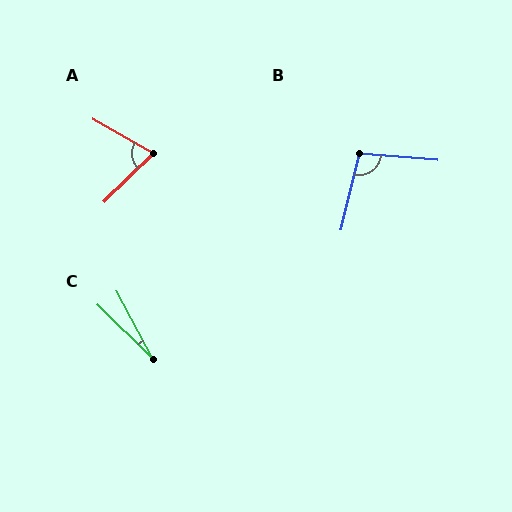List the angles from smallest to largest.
C (18°), A (75°), B (99°).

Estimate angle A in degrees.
Approximately 75 degrees.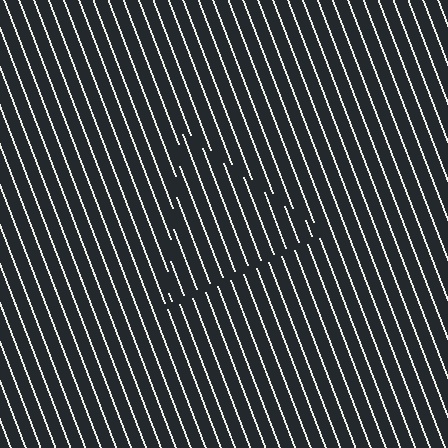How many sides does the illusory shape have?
3 sides — the line-ends trace a triangle.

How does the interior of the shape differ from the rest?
The interior of the shape contains the same grating, shifted by half a period — the contour is defined by the phase discontinuity where line-ends from the inner and outer gratings abut.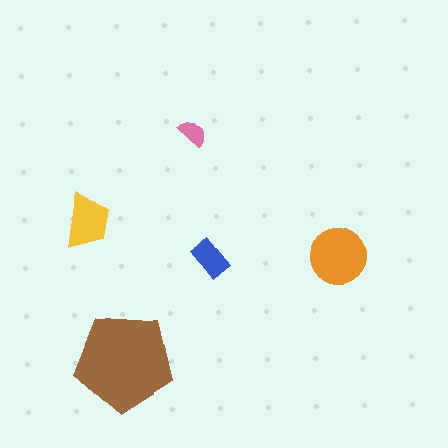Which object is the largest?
The brown pentagon.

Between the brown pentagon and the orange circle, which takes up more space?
The brown pentagon.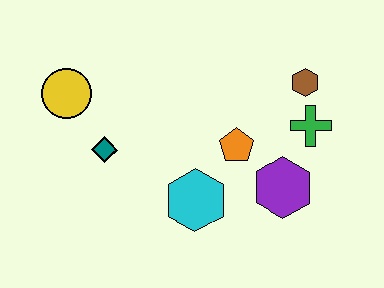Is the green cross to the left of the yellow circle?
No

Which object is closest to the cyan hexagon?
The orange pentagon is closest to the cyan hexagon.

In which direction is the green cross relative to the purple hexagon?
The green cross is above the purple hexagon.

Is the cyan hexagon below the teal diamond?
Yes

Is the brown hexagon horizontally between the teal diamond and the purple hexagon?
No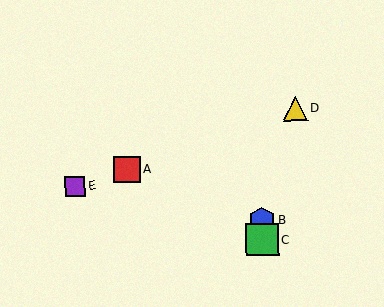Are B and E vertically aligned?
No, B is at x≈262 and E is at x≈75.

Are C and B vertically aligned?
Yes, both are at x≈262.